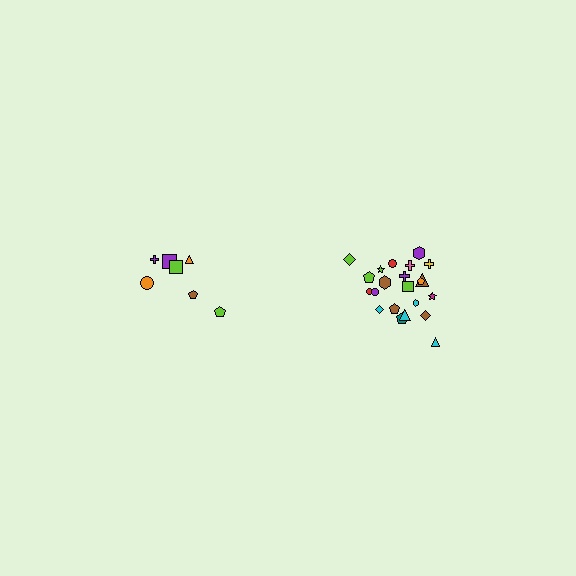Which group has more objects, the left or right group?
The right group.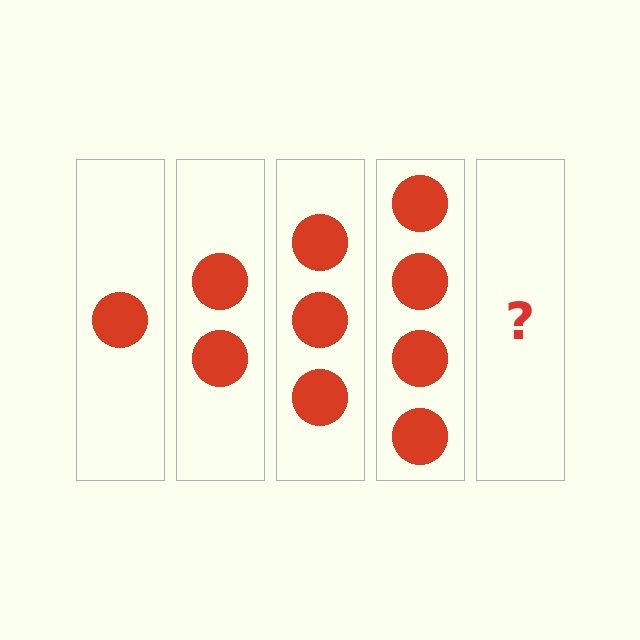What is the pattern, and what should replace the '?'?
The pattern is that each step adds one more circle. The '?' should be 5 circles.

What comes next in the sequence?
The next element should be 5 circles.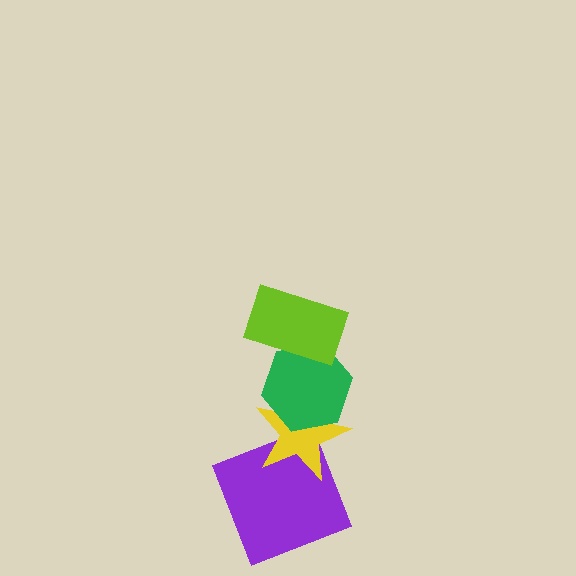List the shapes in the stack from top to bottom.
From top to bottom: the lime rectangle, the green hexagon, the yellow star, the purple square.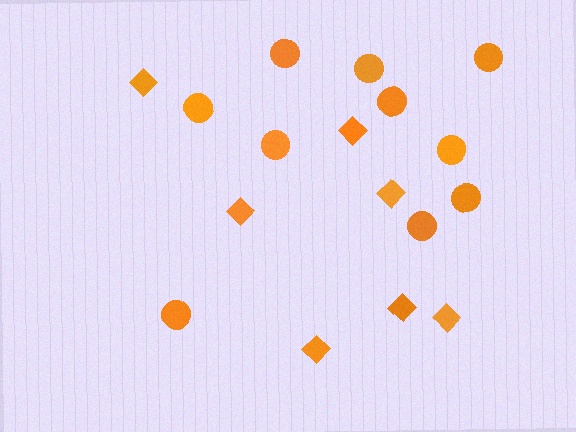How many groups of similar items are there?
There are 2 groups: one group of circles (10) and one group of diamonds (7).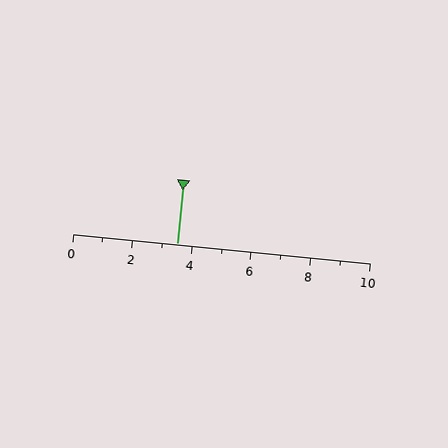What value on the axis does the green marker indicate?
The marker indicates approximately 3.5.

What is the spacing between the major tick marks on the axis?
The major ticks are spaced 2 apart.